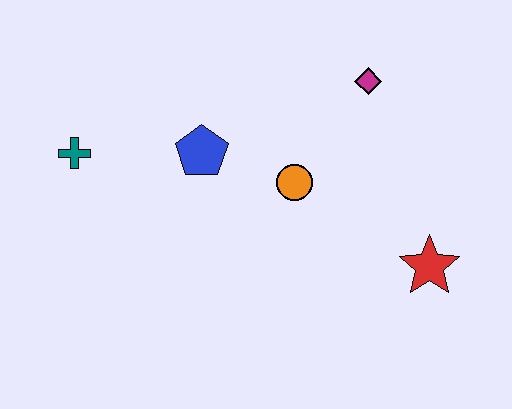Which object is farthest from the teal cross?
The red star is farthest from the teal cross.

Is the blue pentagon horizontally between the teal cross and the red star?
Yes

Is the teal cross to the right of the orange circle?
No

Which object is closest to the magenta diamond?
The orange circle is closest to the magenta diamond.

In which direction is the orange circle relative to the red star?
The orange circle is to the left of the red star.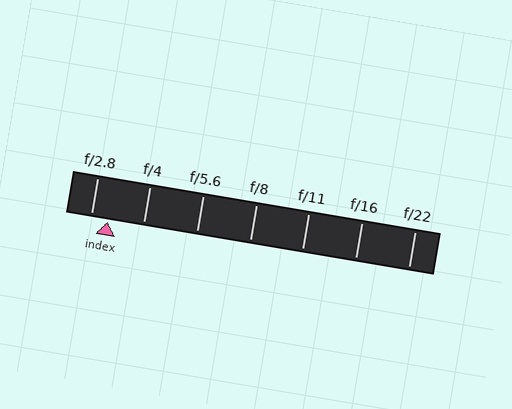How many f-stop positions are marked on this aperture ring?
There are 7 f-stop positions marked.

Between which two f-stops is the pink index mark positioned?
The index mark is between f/2.8 and f/4.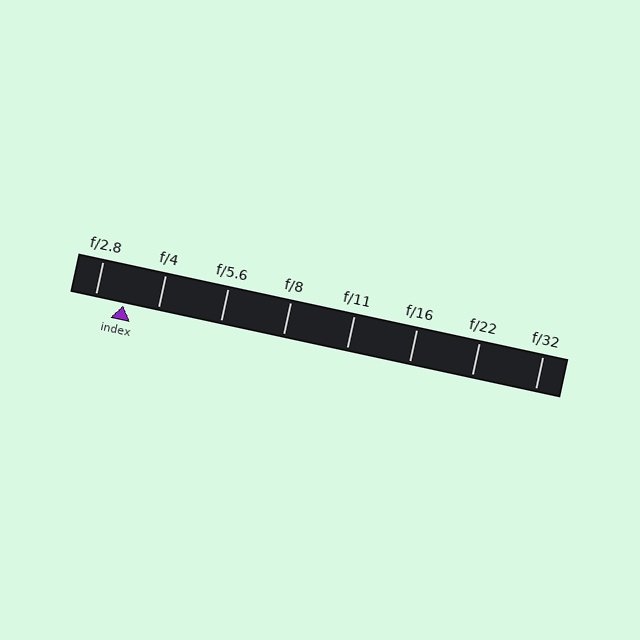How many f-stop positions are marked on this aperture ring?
There are 8 f-stop positions marked.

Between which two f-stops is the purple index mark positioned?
The index mark is between f/2.8 and f/4.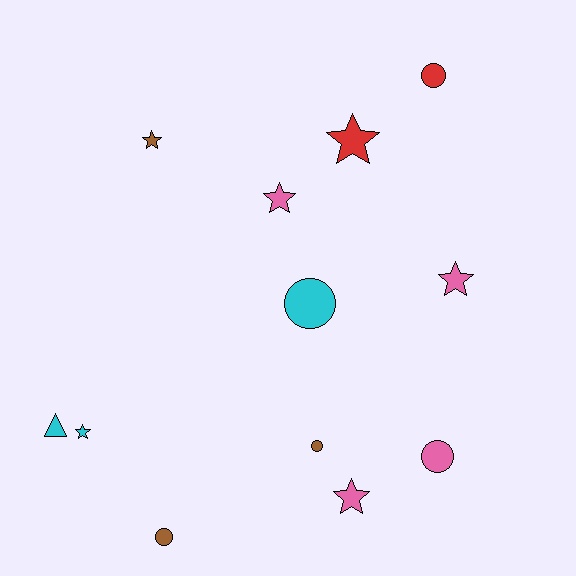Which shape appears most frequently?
Star, with 6 objects.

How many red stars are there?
There is 1 red star.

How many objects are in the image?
There are 12 objects.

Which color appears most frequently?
Pink, with 4 objects.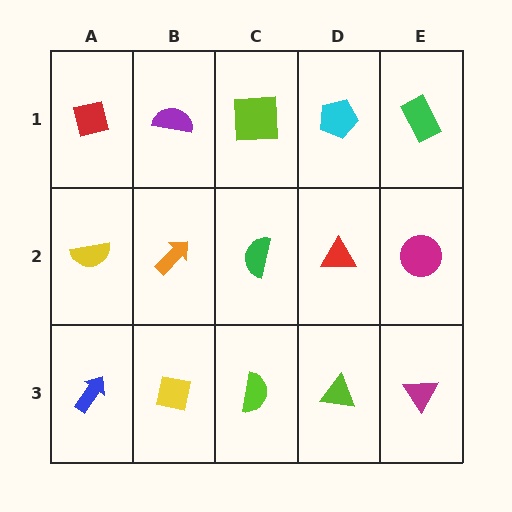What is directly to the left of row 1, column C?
A purple semicircle.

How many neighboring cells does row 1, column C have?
3.